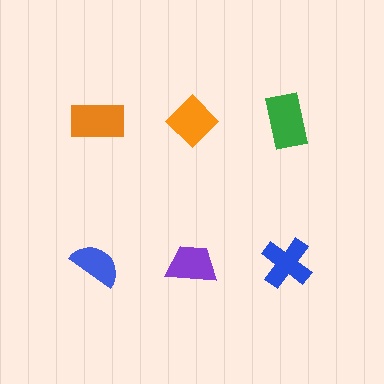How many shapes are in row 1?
3 shapes.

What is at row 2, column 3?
A blue cross.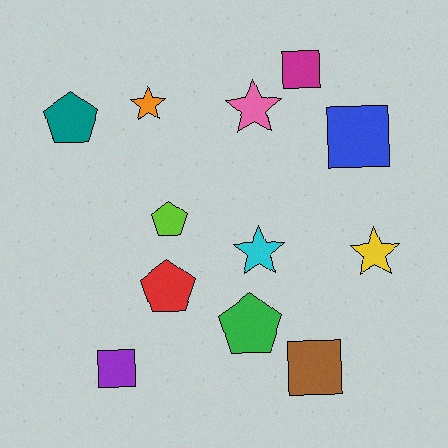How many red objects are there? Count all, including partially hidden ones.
There is 1 red object.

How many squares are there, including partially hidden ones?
There are 4 squares.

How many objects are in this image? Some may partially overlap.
There are 12 objects.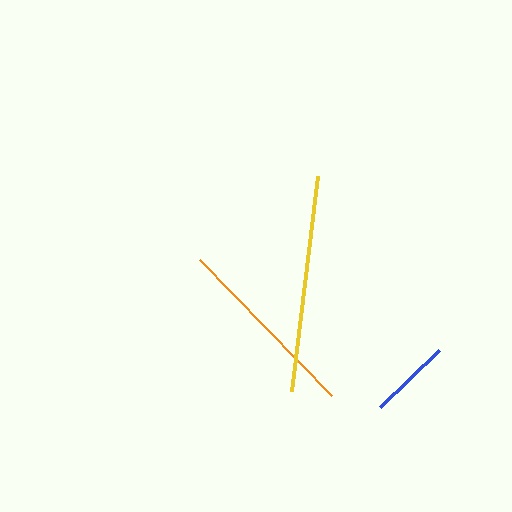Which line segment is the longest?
The yellow line is the longest at approximately 217 pixels.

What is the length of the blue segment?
The blue segment is approximately 83 pixels long.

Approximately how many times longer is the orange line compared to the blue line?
The orange line is approximately 2.3 times the length of the blue line.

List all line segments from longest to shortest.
From longest to shortest: yellow, orange, blue.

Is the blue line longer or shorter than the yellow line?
The yellow line is longer than the blue line.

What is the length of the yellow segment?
The yellow segment is approximately 217 pixels long.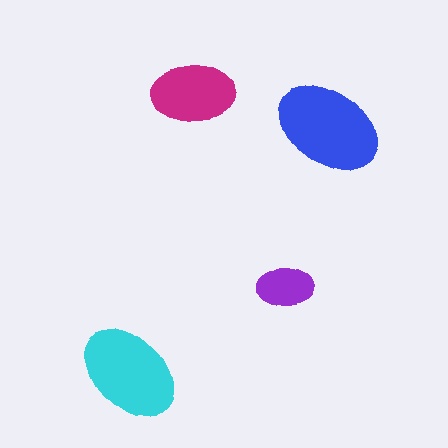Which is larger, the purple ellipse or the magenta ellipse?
The magenta one.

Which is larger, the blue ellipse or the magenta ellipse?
The blue one.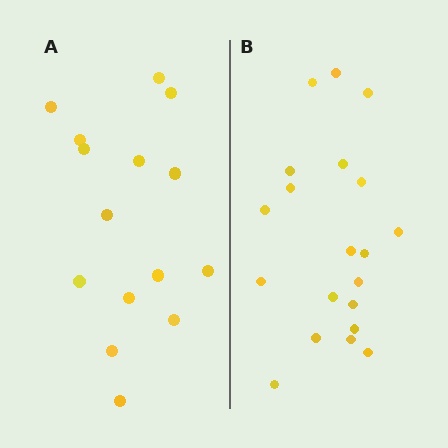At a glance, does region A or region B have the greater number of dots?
Region B (the right region) has more dots.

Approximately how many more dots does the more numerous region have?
Region B has about 5 more dots than region A.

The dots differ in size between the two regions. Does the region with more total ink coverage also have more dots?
No. Region A has more total ink coverage because its dots are larger, but region B actually contains more individual dots. Total area can be misleading — the number of items is what matters here.